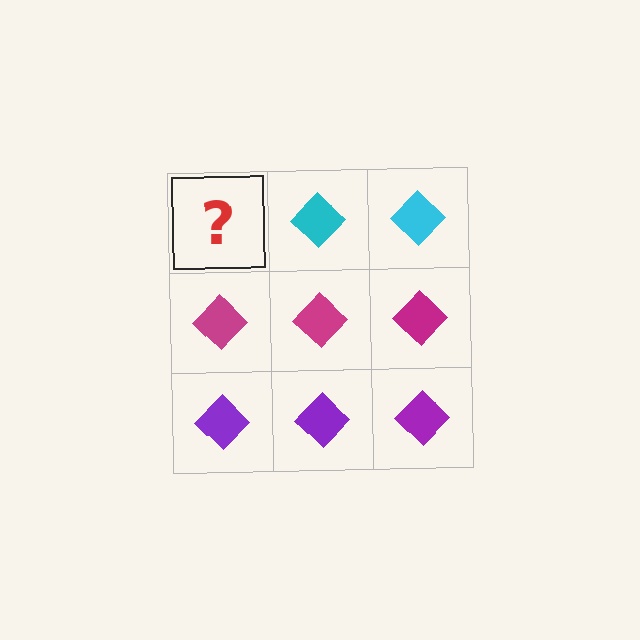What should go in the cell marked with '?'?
The missing cell should contain a cyan diamond.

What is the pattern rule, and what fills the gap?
The rule is that each row has a consistent color. The gap should be filled with a cyan diamond.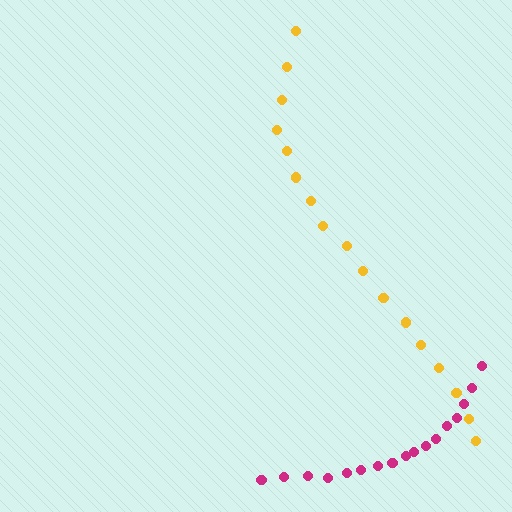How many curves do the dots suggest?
There are 2 distinct paths.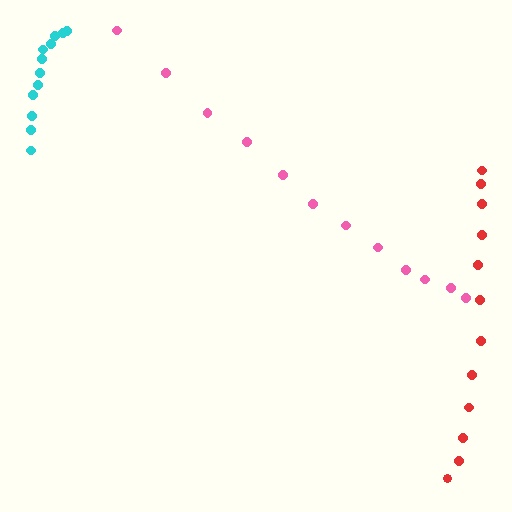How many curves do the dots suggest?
There are 3 distinct paths.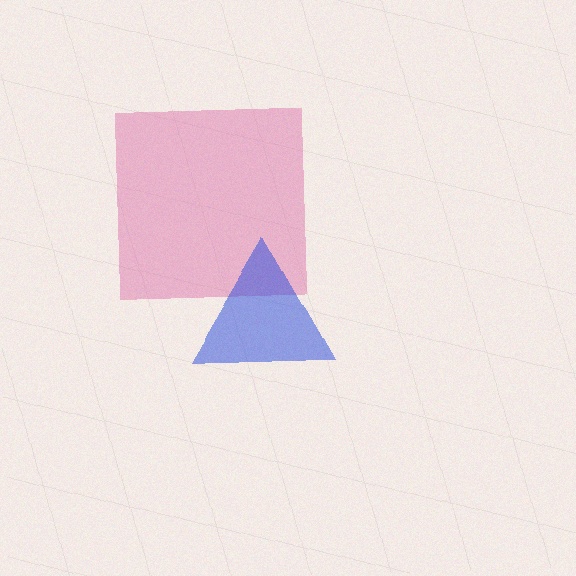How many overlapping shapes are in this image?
There are 2 overlapping shapes in the image.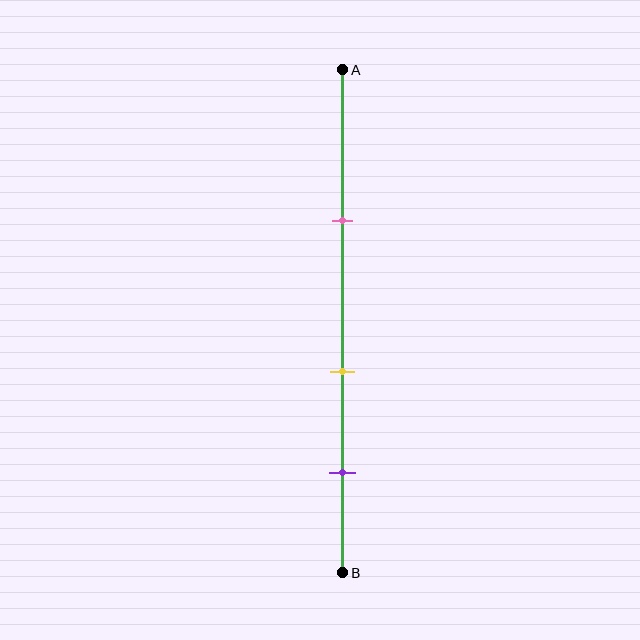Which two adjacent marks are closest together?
The yellow and purple marks are the closest adjacent pair.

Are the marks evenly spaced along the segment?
Yes, the marks are approximately evenly spaced.